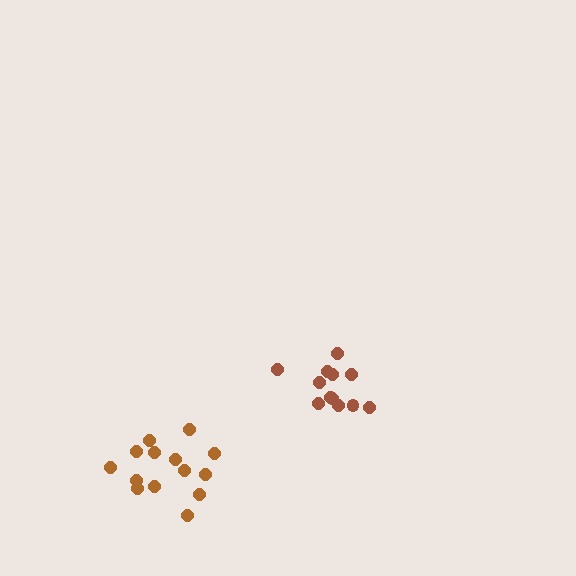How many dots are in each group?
Group 1: 14 dots, Group 2: 12 dots (26 total).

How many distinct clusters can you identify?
There are 2 distinct clusters.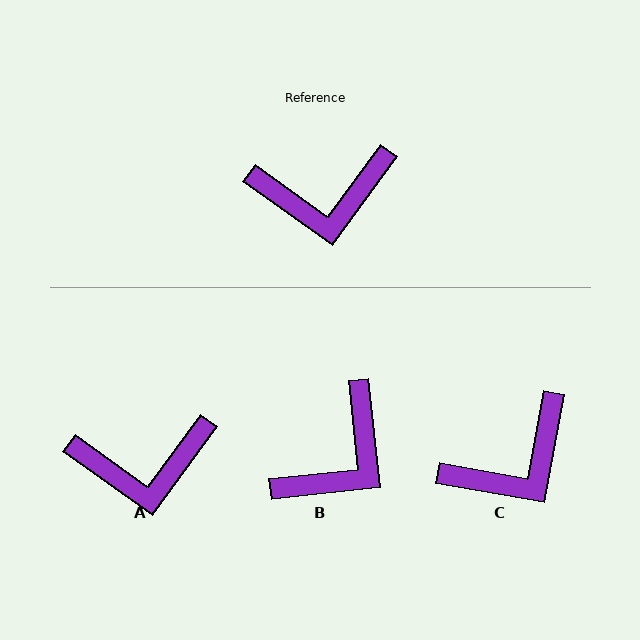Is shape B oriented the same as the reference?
No, it is off by about 42 degrees.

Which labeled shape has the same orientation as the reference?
A.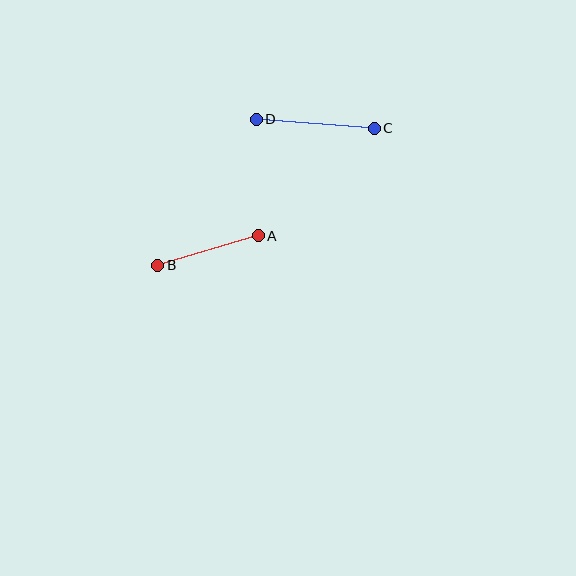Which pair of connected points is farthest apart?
Points C and D are farthest apart.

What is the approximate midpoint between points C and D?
The midpoint is at approximately (315, 124) pixels.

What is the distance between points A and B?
The distance is approximately 105 pixels.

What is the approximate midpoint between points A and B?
The midpoint is at approximately (208, 250) pixels.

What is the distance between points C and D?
The distance is approximately 118 pixels.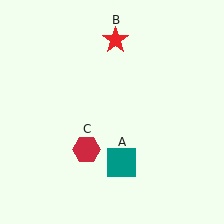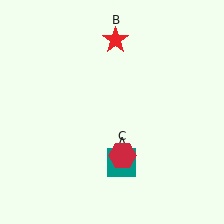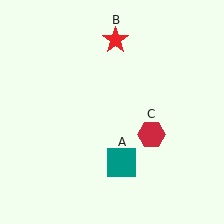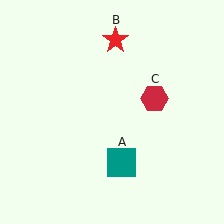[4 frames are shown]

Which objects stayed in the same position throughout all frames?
Teal square (object A) and red star (object B) remained stationary.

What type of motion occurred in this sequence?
The red hexagon (object C) rotated counterclockwise around the center of the scene.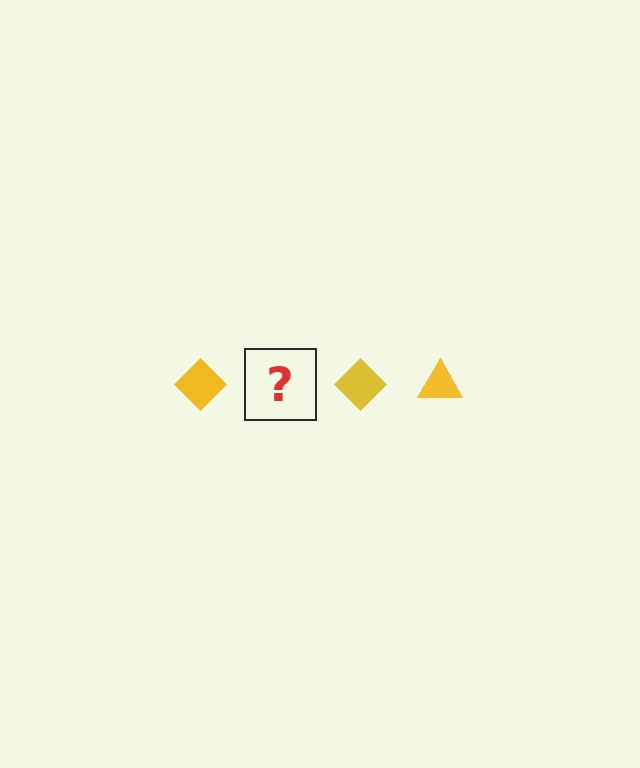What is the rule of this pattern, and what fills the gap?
The rule is that the pattern cycles through diamond, triangle shapes in yellow. The gap should be filled with a yellow triangle.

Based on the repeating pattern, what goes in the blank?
The blank should be a yellow triangle.